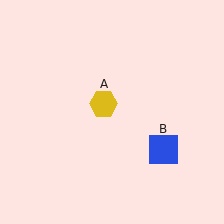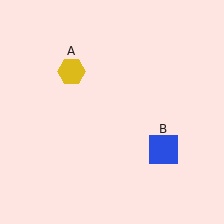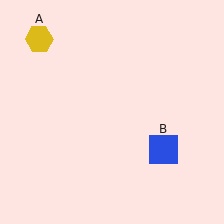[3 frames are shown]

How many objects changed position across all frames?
1 object changed position: yellow hexagon (object A).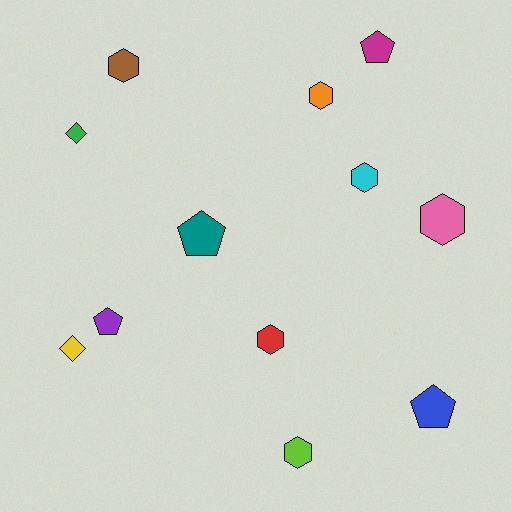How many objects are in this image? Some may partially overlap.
There are 12 objects.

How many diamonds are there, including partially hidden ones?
There are 2 diamonds.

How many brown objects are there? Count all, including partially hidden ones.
There is 1 brown object.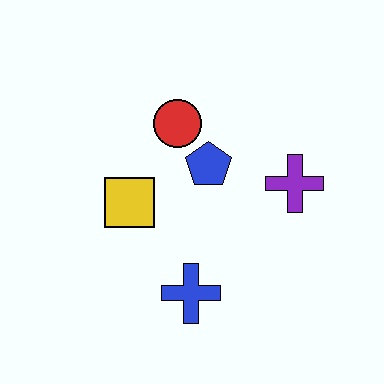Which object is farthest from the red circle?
The blue cross is farthest from the red circle.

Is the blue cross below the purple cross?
Yes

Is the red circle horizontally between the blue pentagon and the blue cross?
No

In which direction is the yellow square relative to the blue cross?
The yellow square is above the blue cross.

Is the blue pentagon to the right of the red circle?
Yes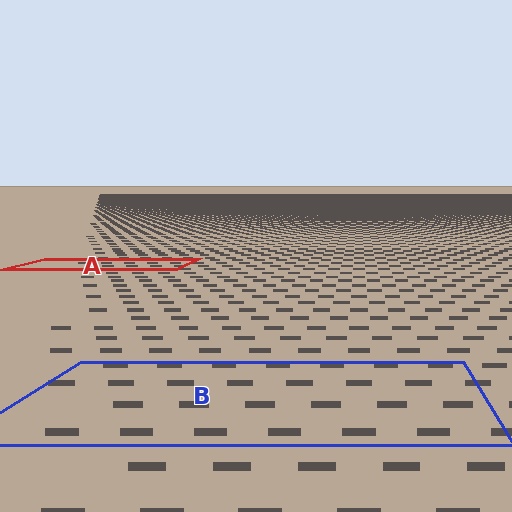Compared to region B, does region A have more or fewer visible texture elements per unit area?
Region A has more texture elements per unit area — they are packed more densely because it is farther away.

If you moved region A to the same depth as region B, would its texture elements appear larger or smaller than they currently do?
They would appear larger. At a closer depth, the same texture elements are projected at a bigger on-screen size.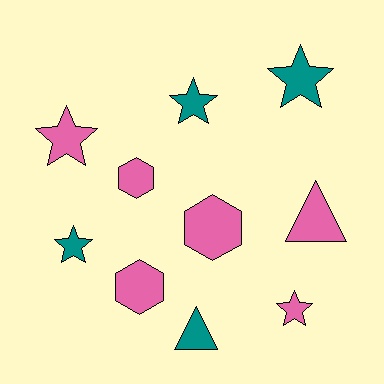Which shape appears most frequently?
Star, with 5 objects.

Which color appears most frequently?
Pink, with 6 objects.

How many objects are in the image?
There are 10 objects.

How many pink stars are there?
There are 2 pink stars.